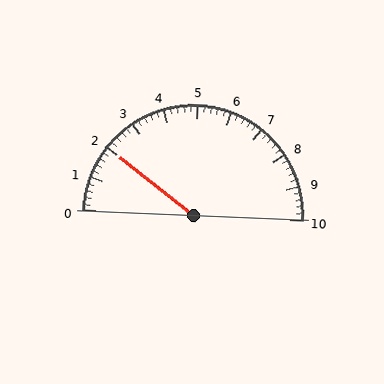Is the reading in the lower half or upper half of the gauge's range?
The reading is in the lower half of the range (0 to 10).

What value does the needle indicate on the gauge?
The needle indicates approximately 2.0.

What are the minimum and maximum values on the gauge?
The gauge ranges from 0 to 10.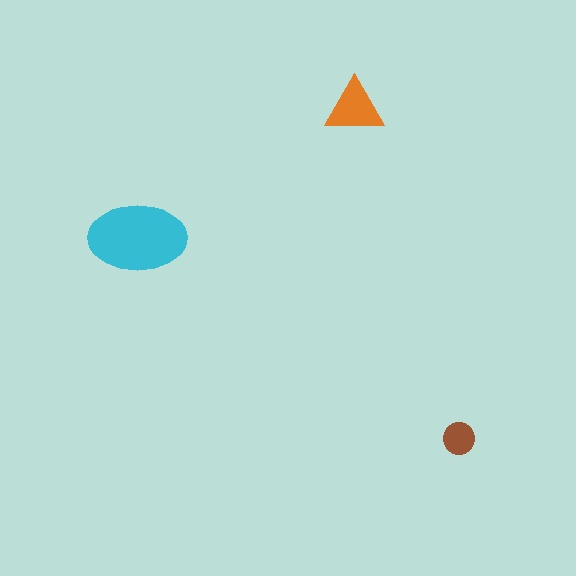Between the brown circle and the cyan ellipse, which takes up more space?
The cyan ellipse.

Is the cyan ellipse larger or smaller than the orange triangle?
Larger.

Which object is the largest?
The cyan ellipse.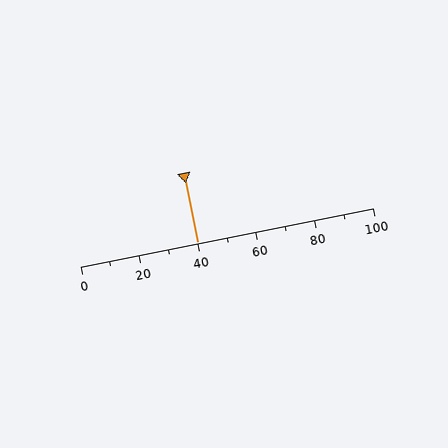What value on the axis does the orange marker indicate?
The marker indicates approximately 40.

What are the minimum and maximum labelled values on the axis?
The axis runs from 0 to 100.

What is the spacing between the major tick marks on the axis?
The major ticks are spaced 20 apart.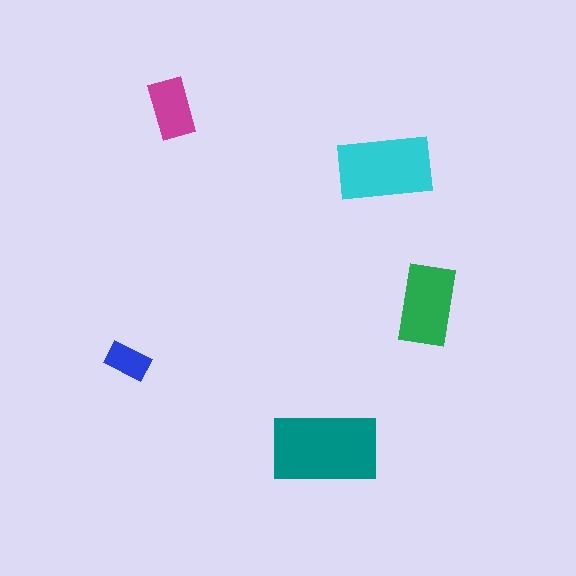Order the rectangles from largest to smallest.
the teal one, the cyan one, the green one, the magenta one, the blue one.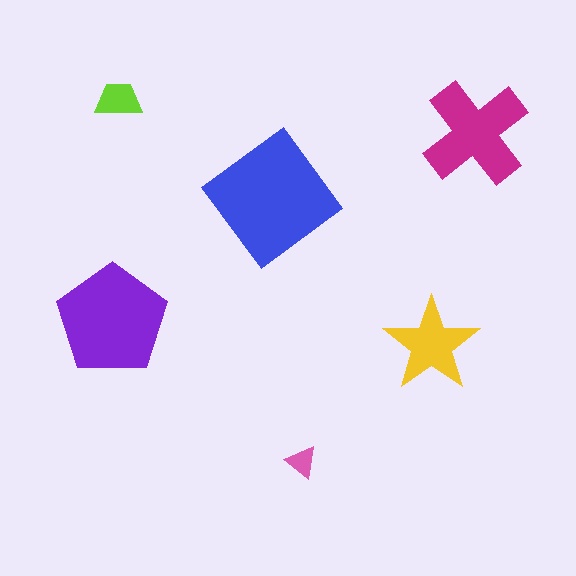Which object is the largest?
The blue diamond.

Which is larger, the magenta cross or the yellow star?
The magenta cross.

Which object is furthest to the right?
The magenta cross is rightmost.